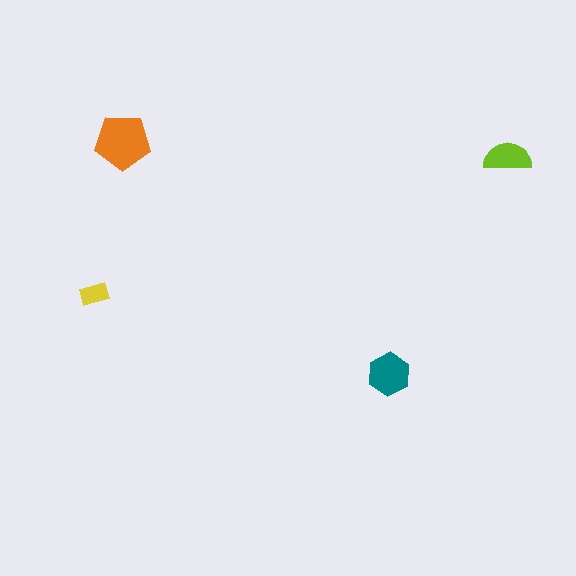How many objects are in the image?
There are 4 objects in the image.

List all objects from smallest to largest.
The yellow rectangle, the lime semicircle, the teal hexagon, the orange pentagon.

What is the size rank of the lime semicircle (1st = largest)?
3rd.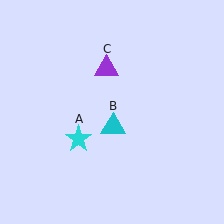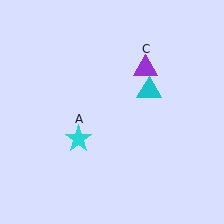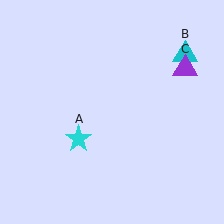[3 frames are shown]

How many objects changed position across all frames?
2 objects changed position: cyan triangle (object B), purple triangle (object C).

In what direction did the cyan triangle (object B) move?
The cyan triangle (object B) moved up and to the right.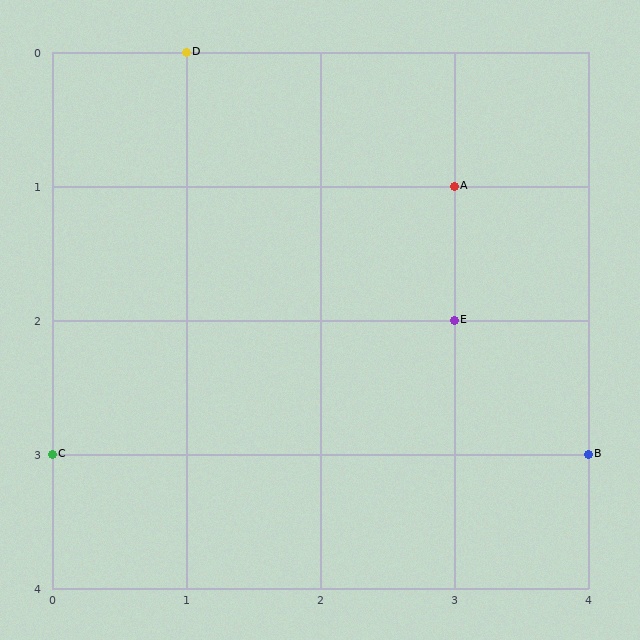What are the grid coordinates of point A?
Point A is at grid coordinates (3, 1).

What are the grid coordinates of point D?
Point D is at grid coordinates (1, 0).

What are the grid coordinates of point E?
Point E is at grid coordinates (3, 2).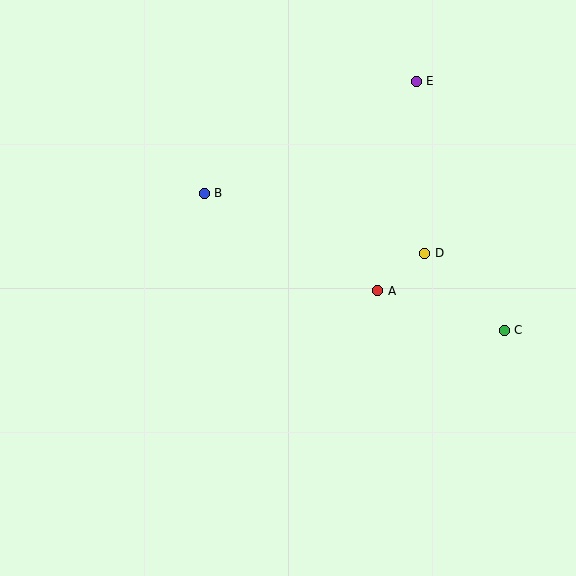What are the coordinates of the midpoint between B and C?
The midpoint between B and C is at (354, 262).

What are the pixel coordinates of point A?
Point A is at (378, 291).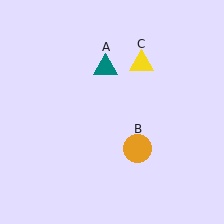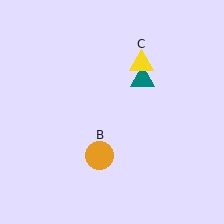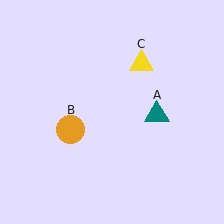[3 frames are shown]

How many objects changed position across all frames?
2 objects changed position: teal triangle (object A), orange circle (object B).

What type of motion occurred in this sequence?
The teal triangle (object A), orange circle (object B) rotated clockwise around the center of the scene.